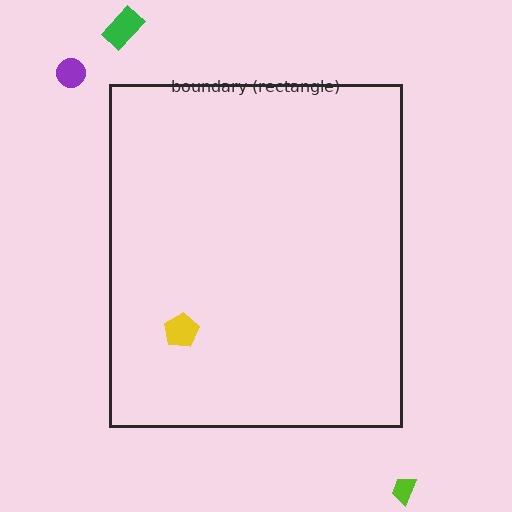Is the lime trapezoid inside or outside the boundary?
Outside.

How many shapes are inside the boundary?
1 inside, 3 outside.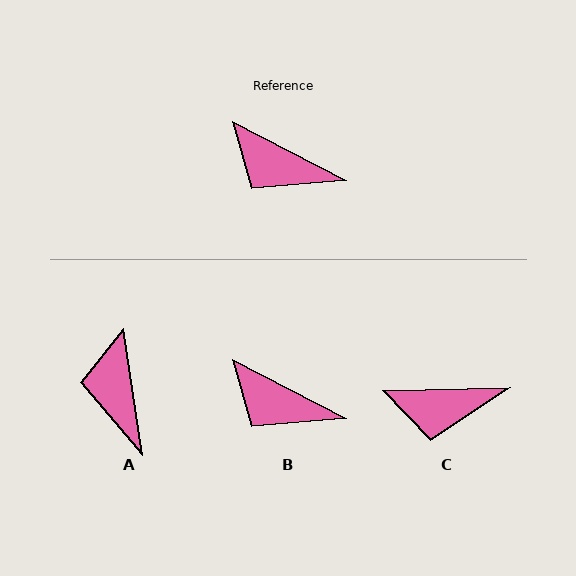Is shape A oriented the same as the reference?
No, it is off by about 54 degrees.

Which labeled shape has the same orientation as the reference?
B.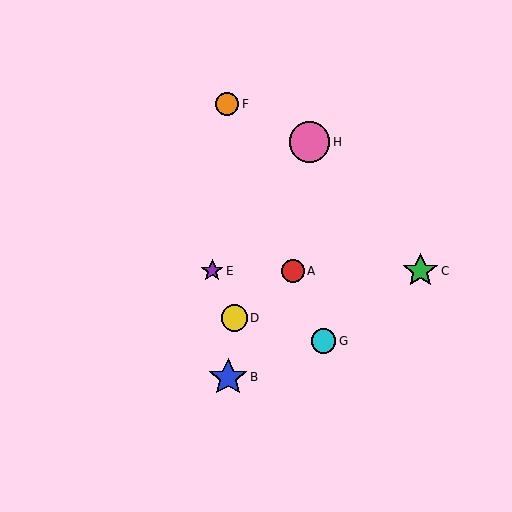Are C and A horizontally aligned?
Yes, both are at y≈271.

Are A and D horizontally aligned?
No, A is at y≈271 and D is at y≈318.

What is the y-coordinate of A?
Object A is at y≈271.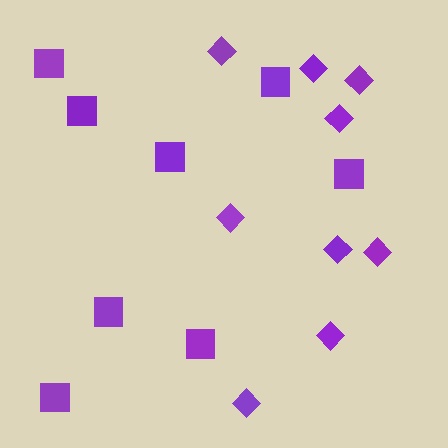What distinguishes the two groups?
There are 2 groups: one group of diamonds (9) and one group of squares (8).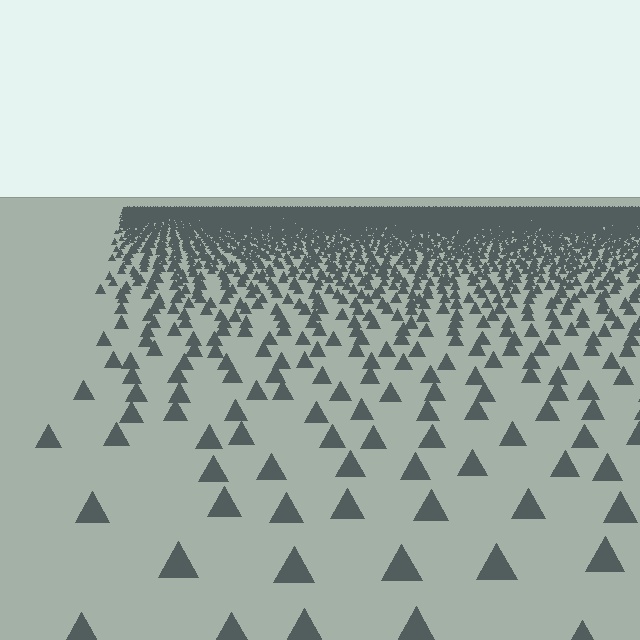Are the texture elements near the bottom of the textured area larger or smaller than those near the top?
Larger. Near the bottom, elements are closer to the viewer and appear at a bigger on-screen size.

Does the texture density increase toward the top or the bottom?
Density increases toward the top.